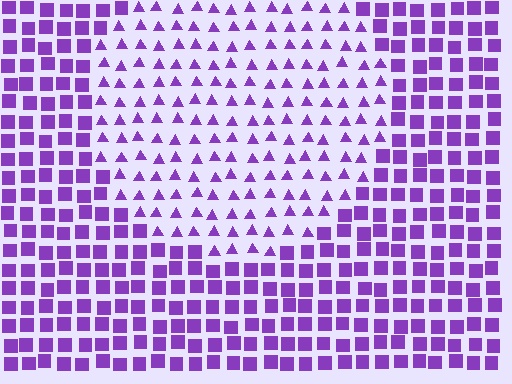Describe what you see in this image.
The image is filled with small purple elements arranged in a uniform grid. A circle-shaped region contains triangles, while the surrounding area contains squares. The boundary is defined purely by the change in element shape.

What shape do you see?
I see a circle.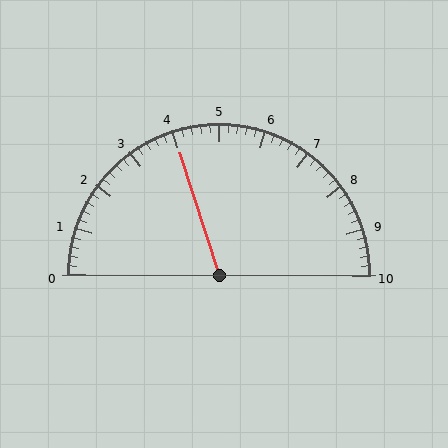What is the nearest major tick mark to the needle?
The nearest major tick mark is 4.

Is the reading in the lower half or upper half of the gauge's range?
The reading is in the lower half of the range (0 to 10).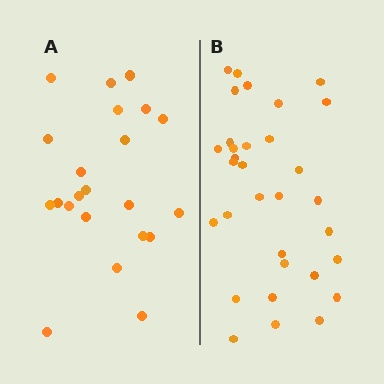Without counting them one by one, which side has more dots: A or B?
Region B (the right region) has more dots.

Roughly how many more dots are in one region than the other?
Region B has roughly 10 or so more dots than region A.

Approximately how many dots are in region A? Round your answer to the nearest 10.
About 20 dots. (The exact count is 22, which rounds to 20.)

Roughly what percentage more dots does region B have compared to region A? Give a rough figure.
About 45% more.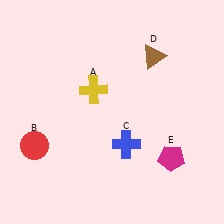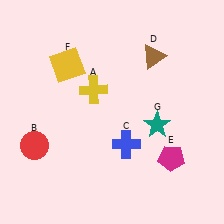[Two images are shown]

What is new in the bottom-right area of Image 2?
A teal star (G) was added in the bottom-right area of Image 2.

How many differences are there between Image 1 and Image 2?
There are 2 differences between the two images.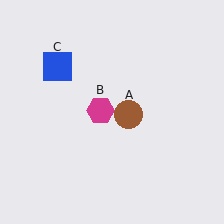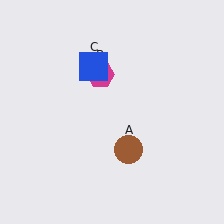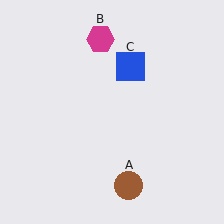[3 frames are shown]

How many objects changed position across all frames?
3 objects changed position: brown circle (object A), magenta hexagon (object B), blue square (object C).